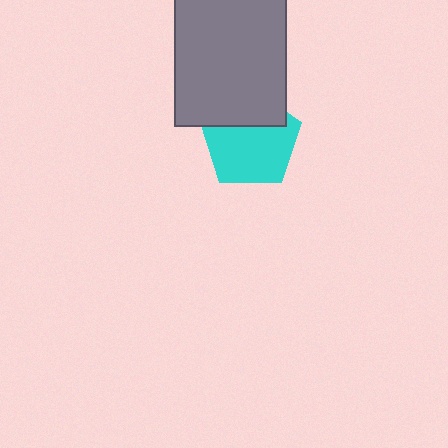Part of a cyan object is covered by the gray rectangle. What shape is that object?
It is a pentagon.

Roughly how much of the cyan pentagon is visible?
Most of it is visible (roughly 68%).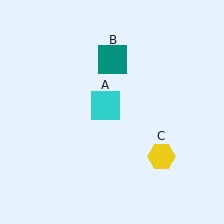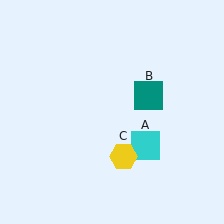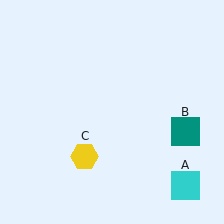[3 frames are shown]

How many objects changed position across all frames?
3 objects changed position: cyan square (object A), teal square (object B), yellow hexagon (object C).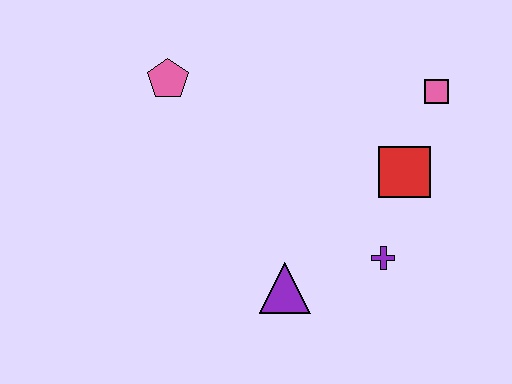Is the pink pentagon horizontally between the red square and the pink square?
No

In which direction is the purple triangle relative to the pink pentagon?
The purple triangle is below the pink pentagon.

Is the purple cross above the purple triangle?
Yes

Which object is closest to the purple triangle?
The purple cross is closest to the purple triangle.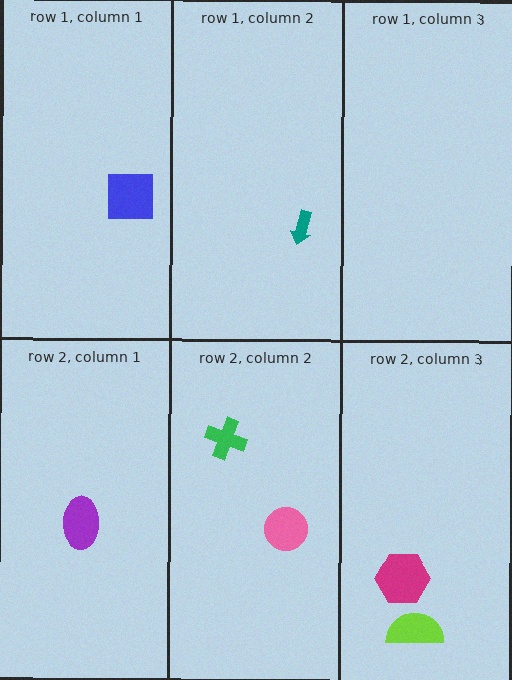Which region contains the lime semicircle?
The row 2, column 3 region.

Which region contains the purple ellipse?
The row 2, column 1 region.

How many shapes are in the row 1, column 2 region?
1.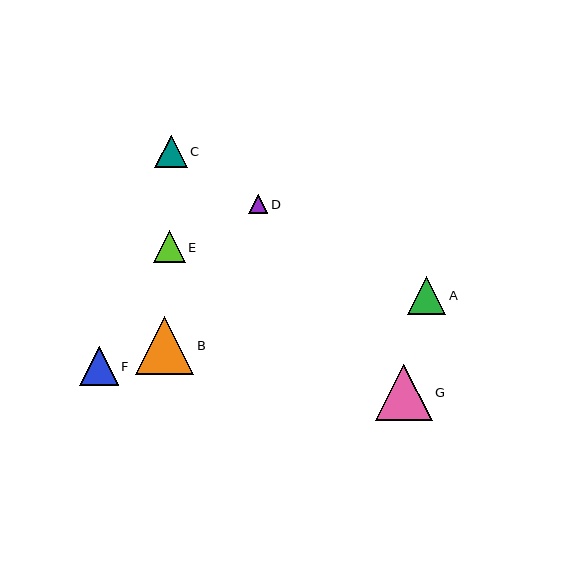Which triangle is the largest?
Triangle B is the largest with a size of approximately 58 pixels.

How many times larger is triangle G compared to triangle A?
Triangle G is approximately 1.5 times the size of triangle A.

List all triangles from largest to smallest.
From largest to smallest: B, G, F, A, C, E, D.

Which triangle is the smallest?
Triangle D is the smallest with a size of approximately 19 pixels.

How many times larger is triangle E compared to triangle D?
Triangle E is approximately 1.7 times the size of triangle D.